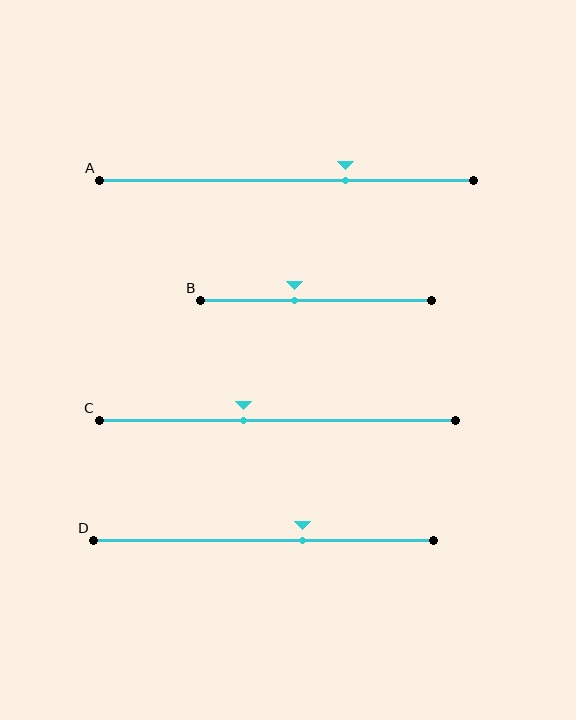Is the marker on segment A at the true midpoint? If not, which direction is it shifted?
No, the marker on segment A is shifted to the right by about 16% of the segment length.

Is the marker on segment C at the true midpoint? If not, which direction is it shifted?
No, the marker on segment C is shifted to the left by about 10% of the segment length.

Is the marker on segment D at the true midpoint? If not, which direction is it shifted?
No, the marker on segment D is shifted to the right by about 12% of the segment length.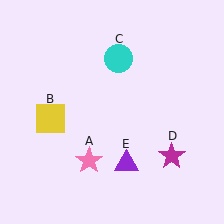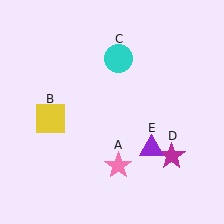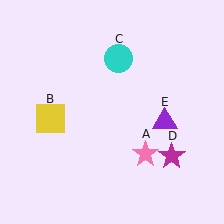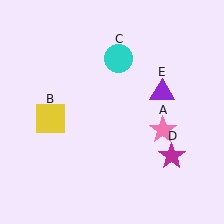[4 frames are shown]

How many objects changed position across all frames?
2 objects changed position: pink star (object A), purple triangle (object E).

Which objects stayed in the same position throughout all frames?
Yellow square (object B) and cyan circle (object C) and magenta star (object D) remained stationary.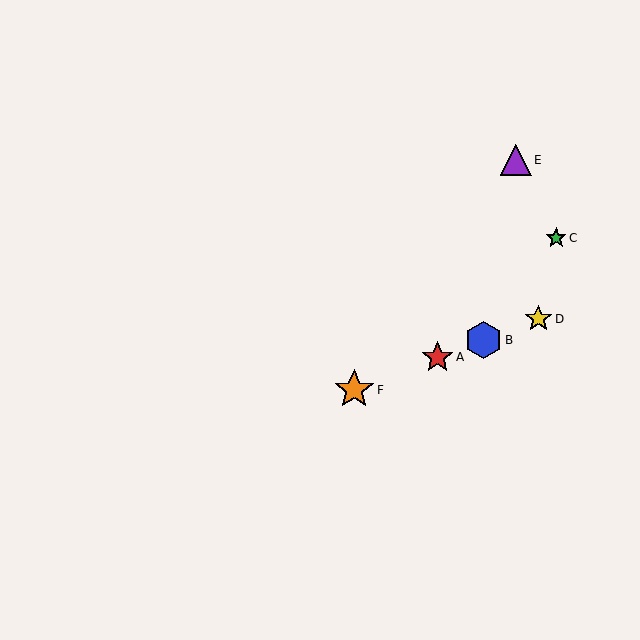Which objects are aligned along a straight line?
Objects A, B, D, F are aligned along a straight line.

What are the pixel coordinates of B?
Object B is at (483, 340).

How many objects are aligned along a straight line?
4 objects (A, B, D, F) are aligned along a straight line.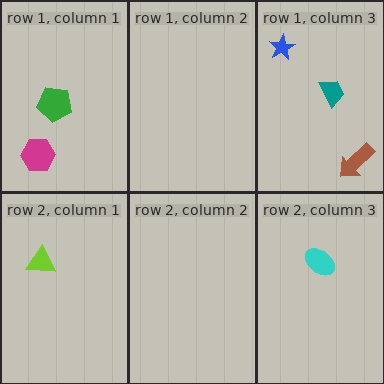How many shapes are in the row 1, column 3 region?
3.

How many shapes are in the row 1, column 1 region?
2.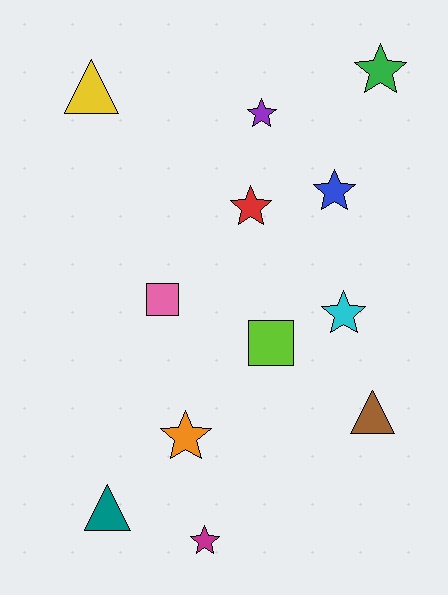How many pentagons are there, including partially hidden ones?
There are no pentagons.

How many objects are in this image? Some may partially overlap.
There are 12 objects.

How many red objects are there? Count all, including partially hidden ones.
There is 1 red object.